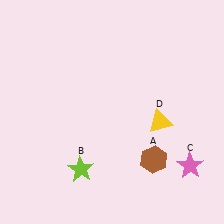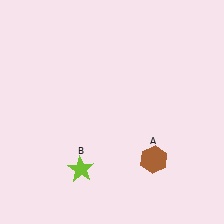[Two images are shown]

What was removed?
The pink star (C), the yellow triangle (D) were removed in Image 2.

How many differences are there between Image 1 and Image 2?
There are 2 differences between the two images.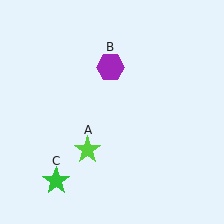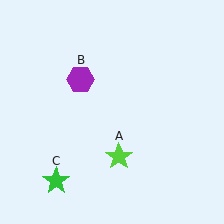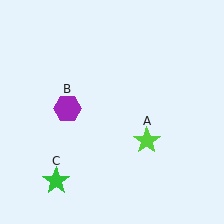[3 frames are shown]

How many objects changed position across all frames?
2 objects changed position: lime star (object A), purple hexagon (object B).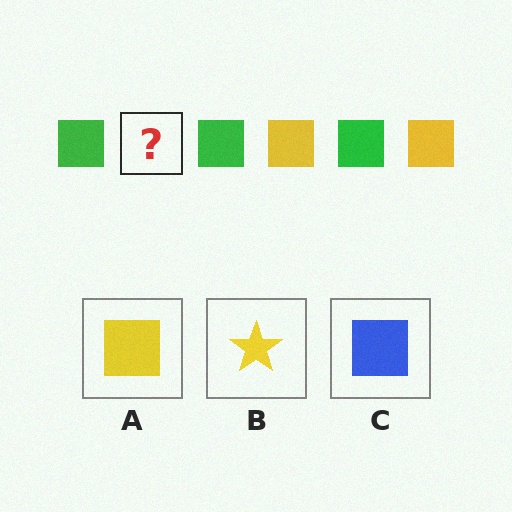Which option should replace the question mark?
Option A.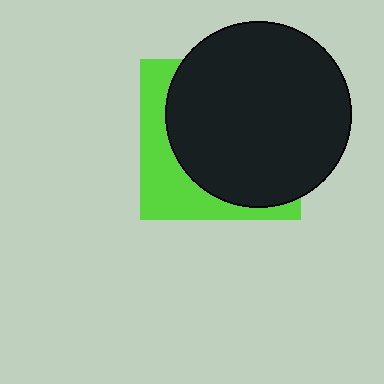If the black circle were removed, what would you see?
You would see the complete lime square.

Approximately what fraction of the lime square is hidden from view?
Roughly 69% of the lime square is hidden behind the black circle.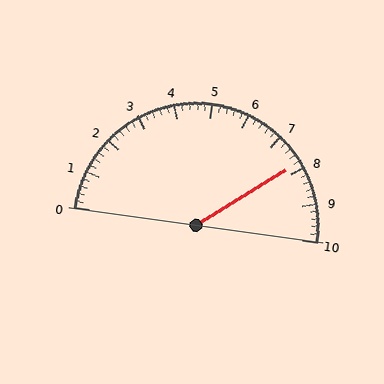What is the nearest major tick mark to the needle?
The nearest major tick mark is 8.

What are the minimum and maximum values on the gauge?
The gauge ranges from 0 to 10.